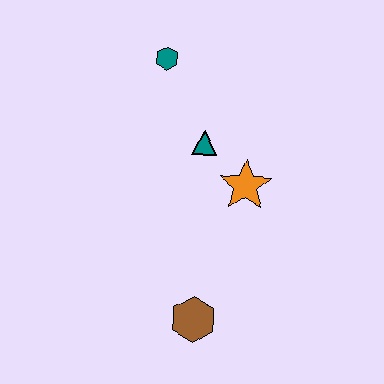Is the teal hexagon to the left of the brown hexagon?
Yes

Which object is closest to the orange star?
The teal triangle is closest to the orange star.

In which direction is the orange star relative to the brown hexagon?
The orange star is above the brown hexagon.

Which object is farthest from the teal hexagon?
The brown hexagon is farthest from the teal hexagon.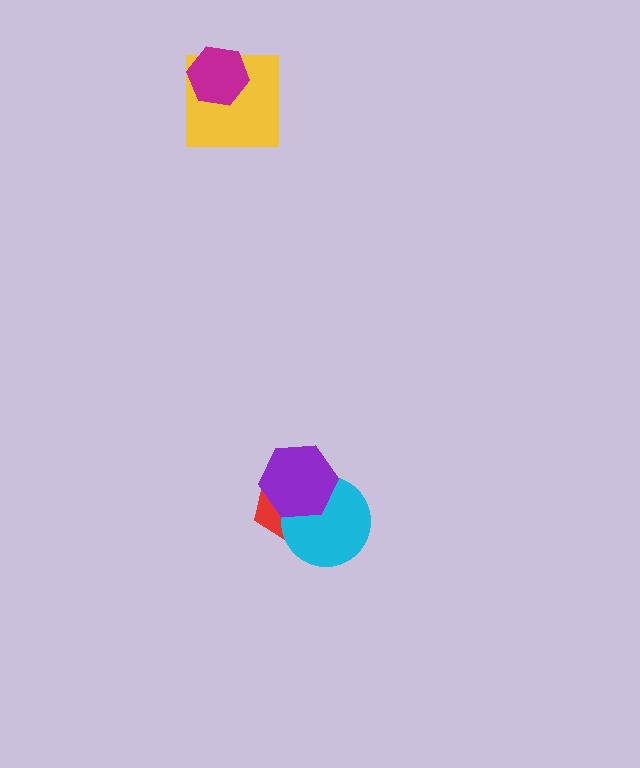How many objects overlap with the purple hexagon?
2 objects overlap with the purple hexagon.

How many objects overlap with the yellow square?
1 object overlaps with the yellow square.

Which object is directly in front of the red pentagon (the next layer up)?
The cyan circle is directly in front of the red pentagon.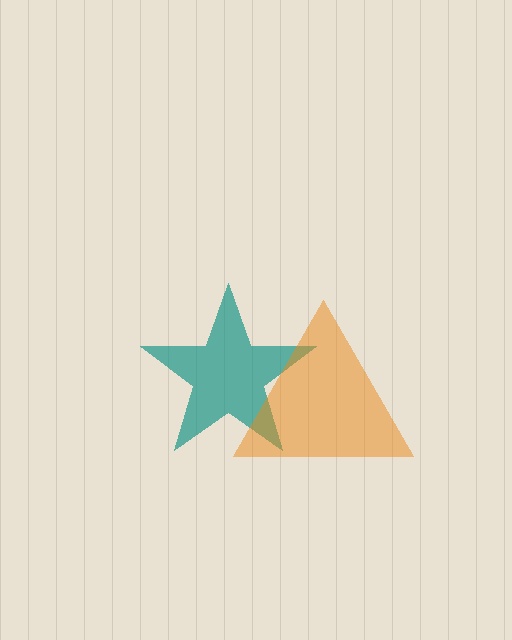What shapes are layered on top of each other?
The layered shapes are: a teal star, an orange triangle.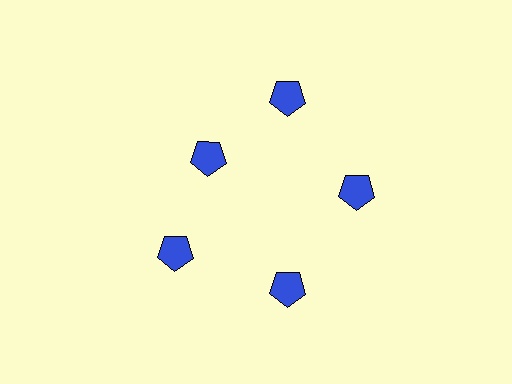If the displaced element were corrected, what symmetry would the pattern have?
It would have 5-fold rotational symmetry — the pattern would map onto itself every 72 degrees.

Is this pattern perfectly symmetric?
No. The 5 blue pentagons are arranged in a ring, but one element near the 10 o'clock position is pulled inward toward the center, breaking the 5-fold rotational symmetry.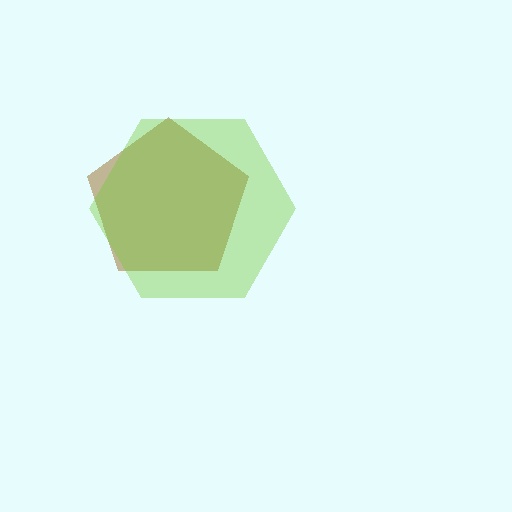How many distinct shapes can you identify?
There are 2 distinct shapes: a brown pentagon, a lime hexagon.